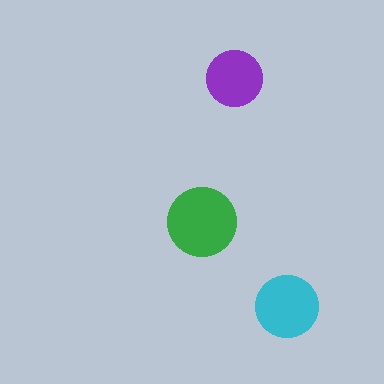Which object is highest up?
The purple circle is topmost.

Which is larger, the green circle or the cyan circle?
The green one.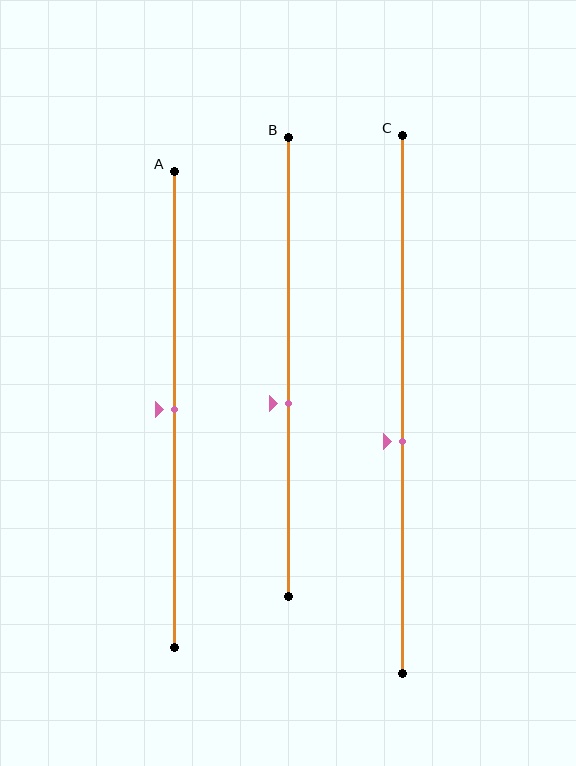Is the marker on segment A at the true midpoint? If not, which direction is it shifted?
Yes, the marker on segment A is at the true midpoint.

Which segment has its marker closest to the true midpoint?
Segment A has its marker closest to the true midpoint.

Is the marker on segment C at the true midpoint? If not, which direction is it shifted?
No, the marker on segment C is shifted downward by about 7% of the segment length.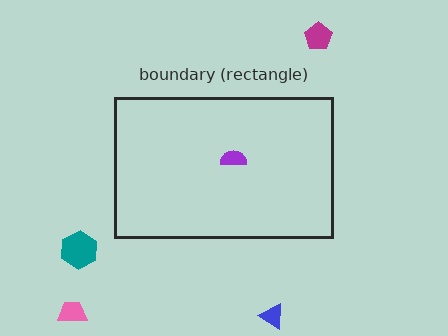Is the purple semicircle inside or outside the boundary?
Inside.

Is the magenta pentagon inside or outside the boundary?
Outside.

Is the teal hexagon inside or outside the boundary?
Outside.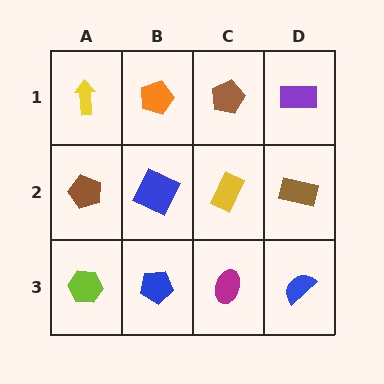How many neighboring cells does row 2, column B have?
4.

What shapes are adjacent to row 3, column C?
A yellow rectangle (row 2, column C), a blue pentagon (row 3, column B), a blue semicircle (row 3, column D).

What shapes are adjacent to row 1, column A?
A brown pentagon (row 2, column A), an orange pentagon (row 1, column B).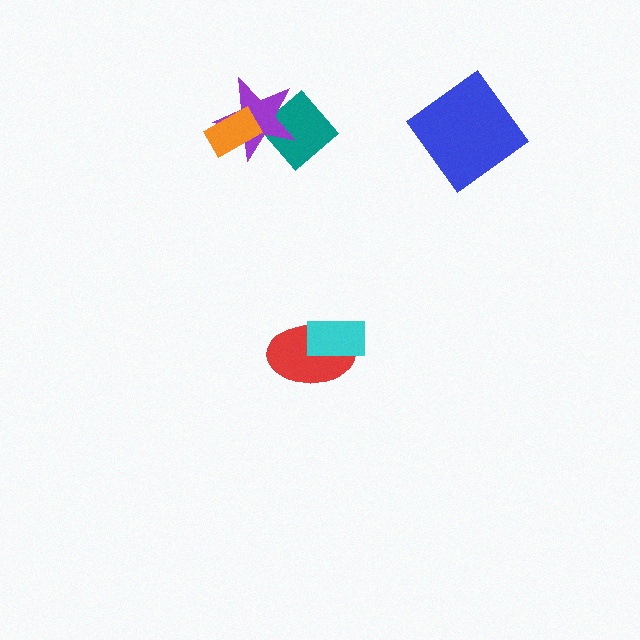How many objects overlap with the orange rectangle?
1 object overlaps with the orange rectangle.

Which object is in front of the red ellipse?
The cyan rectangle is in front of the red ellipse.